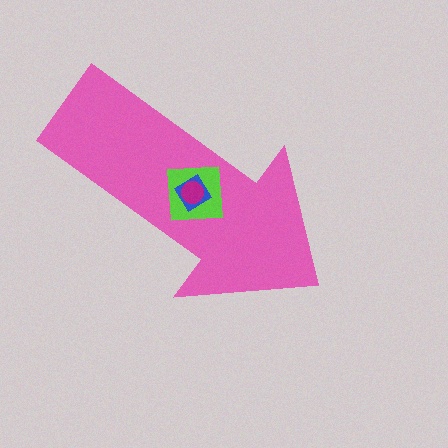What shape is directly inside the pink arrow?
The lime square.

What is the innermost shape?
The magenta circle.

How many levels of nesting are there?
4.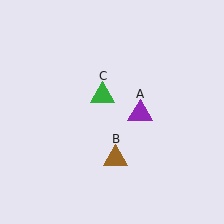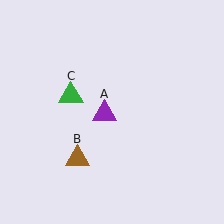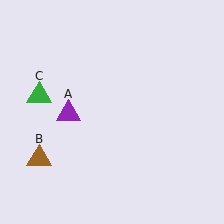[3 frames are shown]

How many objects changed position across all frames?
3 objects changed position: purple triangle (object A), brown triangle (object B), green triangle (object C).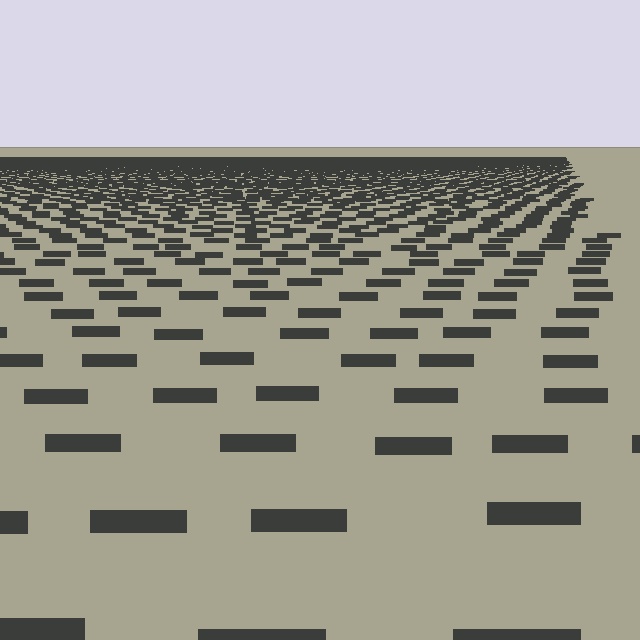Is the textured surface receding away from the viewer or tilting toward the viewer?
The surface is receding away from the viewer. Texture elements get smaller and denser toward the top.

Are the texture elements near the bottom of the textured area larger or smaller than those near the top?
Larger. Near the bottom, elements are closer to the viewer and appear at a bigger on-screen size.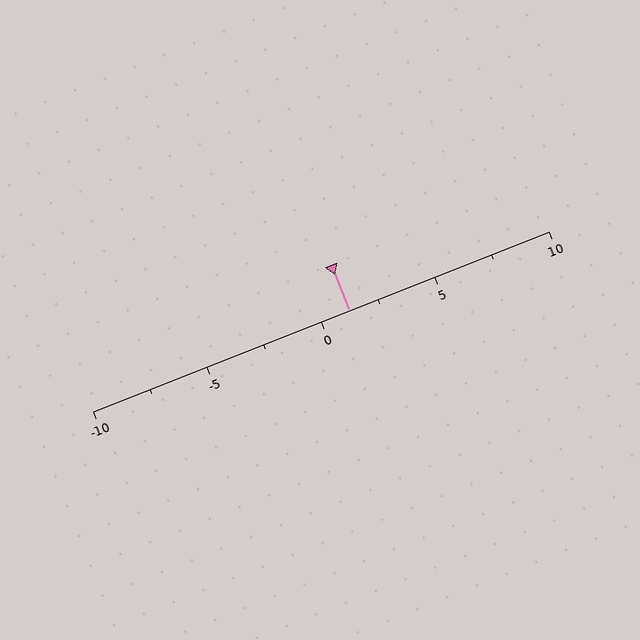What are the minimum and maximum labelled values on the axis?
The axis runs from -10 to 10.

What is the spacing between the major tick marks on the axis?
The major ticks are spaced 5 apart.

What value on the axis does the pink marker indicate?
The marker indicates approximately 1.2.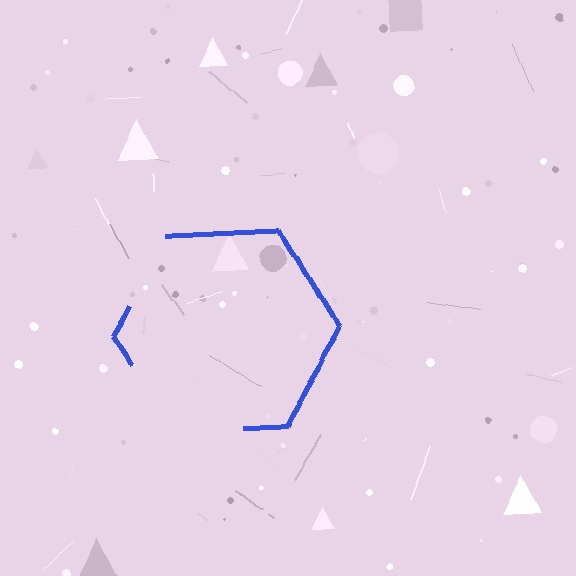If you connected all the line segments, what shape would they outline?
They would outline a hexagon.